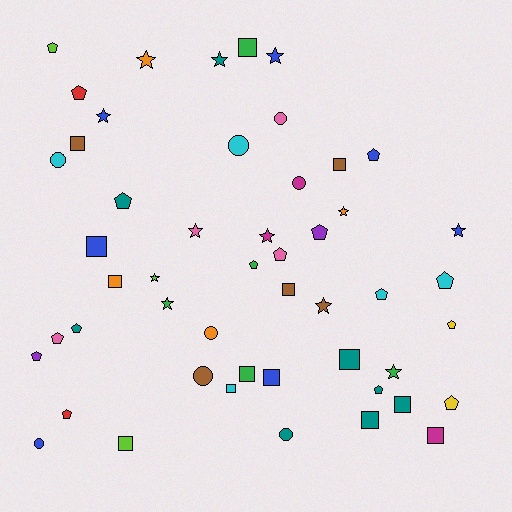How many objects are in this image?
There are 50 objects.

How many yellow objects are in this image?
There are 2 yellow objects.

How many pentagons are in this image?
There are 16 pentagons.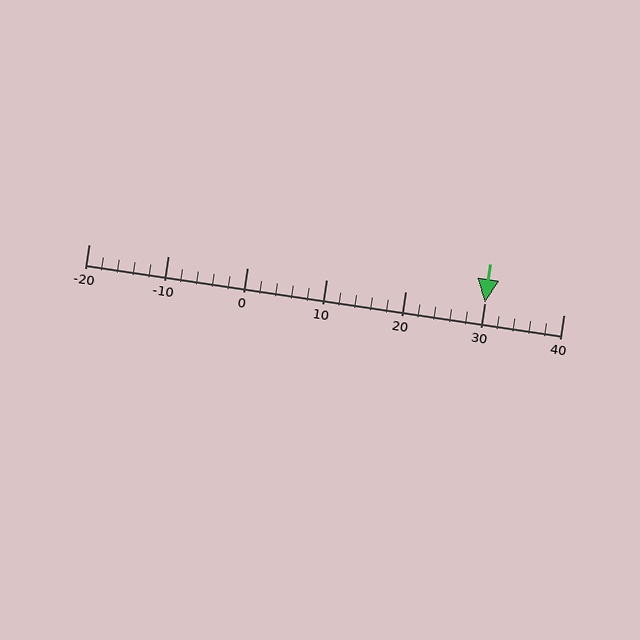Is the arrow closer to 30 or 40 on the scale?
The arrow is closer to 30.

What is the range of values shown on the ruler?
The ruler shows values from -20 to 40.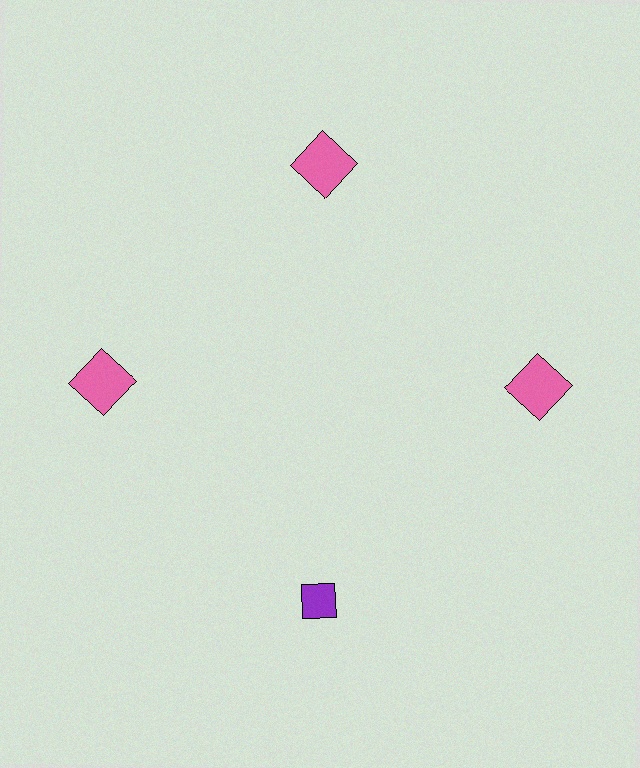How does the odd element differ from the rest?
It differs in both color (purple instead of pink) and shape (diamond instead of square).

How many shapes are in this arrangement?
There are 4 shapes arranged in a ring pattern.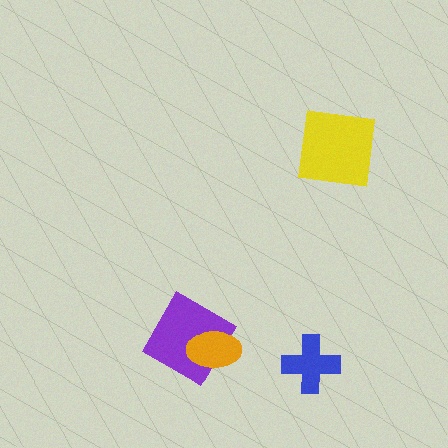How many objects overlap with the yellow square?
0 objects overlap with the yellow square.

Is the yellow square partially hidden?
No, no other shape covers it.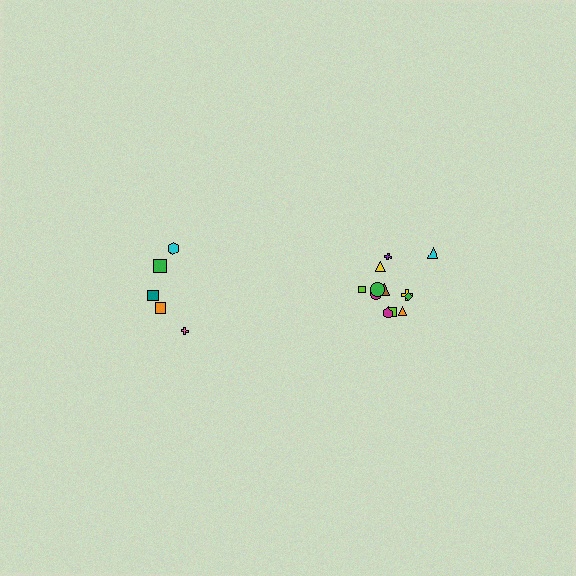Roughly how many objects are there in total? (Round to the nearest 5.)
Roughly 15 objects in total.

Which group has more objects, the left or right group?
The right group.